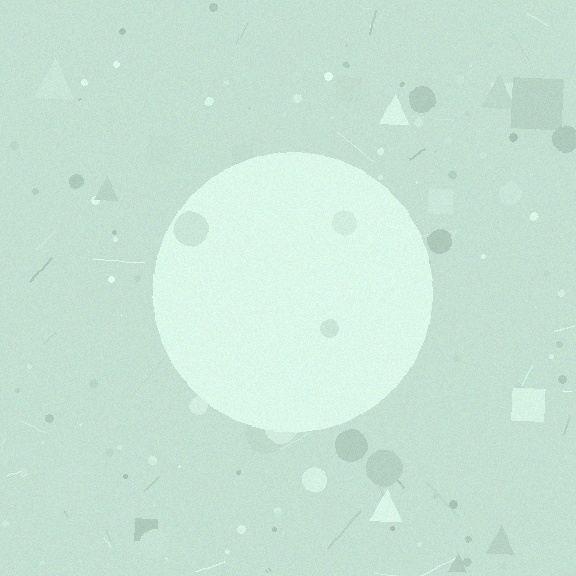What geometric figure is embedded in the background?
A circle is embedded in the background.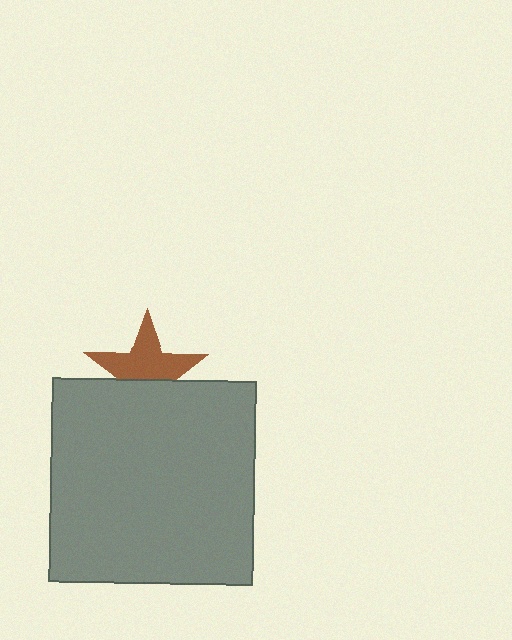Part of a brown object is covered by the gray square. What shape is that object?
It is a star.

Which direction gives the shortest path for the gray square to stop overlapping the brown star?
Moving down gives the shortest separation.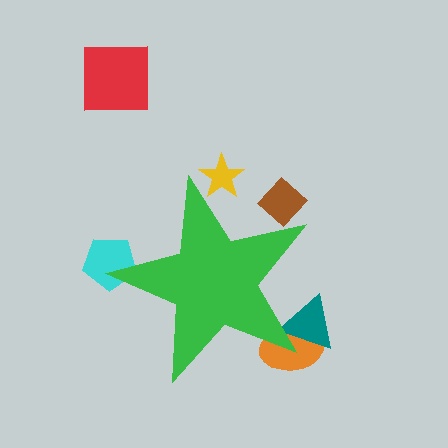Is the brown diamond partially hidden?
Yes, the brown diamond is partially hidden behind the green star.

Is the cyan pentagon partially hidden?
Yes, the cyan pentagon is partially hidden behind the green star.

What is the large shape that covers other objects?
A green star.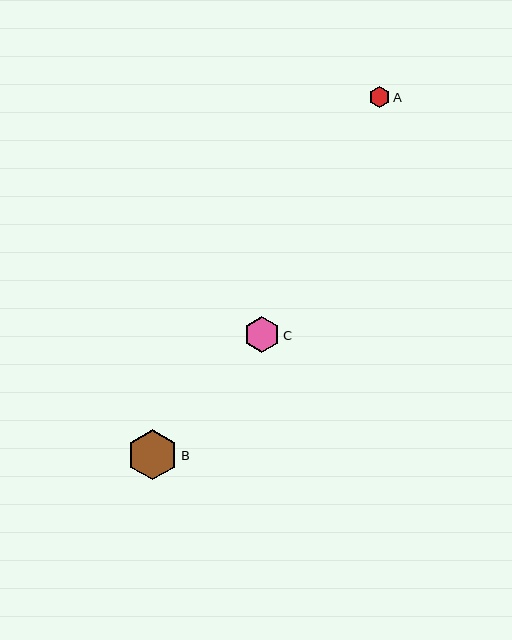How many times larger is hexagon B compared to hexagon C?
Hexagon B is approximately 1.4 times the size of hexagon C.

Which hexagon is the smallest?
Hexagon A is the smallest with a size of approximately 22 pixels.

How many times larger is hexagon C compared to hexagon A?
Hexagon C is approximately 1.7 times the size of hexagon A.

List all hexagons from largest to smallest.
From largest to smallest: B, C, A.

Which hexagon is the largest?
Hexagon B is the largest with a size of approximately 51 pixels.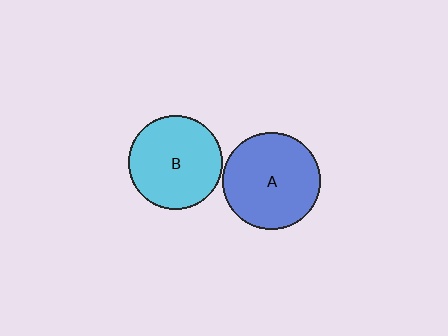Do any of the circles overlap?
No, none of the circles overlap.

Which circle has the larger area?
Circle A (blue).